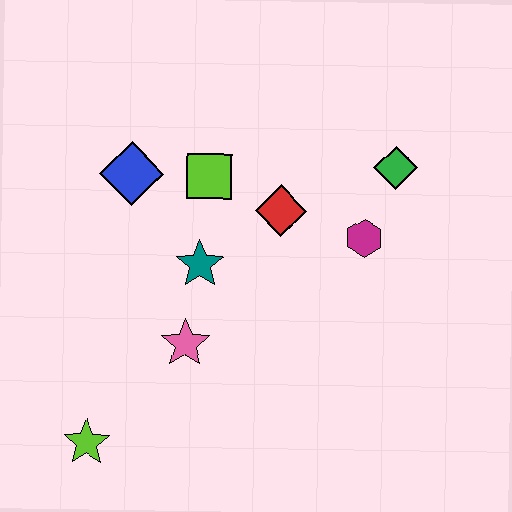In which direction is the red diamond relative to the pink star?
The red diamond is above the pink star.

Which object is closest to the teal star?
The pink star is closest to the teal star.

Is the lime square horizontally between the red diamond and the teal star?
Yes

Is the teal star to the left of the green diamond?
Yes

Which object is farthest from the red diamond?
The lime star is farthest from the red diamond.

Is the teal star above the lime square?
No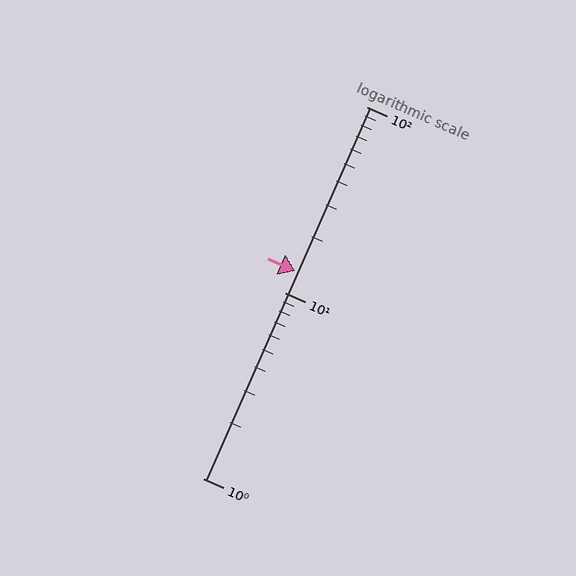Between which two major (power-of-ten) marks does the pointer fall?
The pointer is between 10 and 100.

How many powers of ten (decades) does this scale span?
The scale spans 2 decades, from 1 to 100.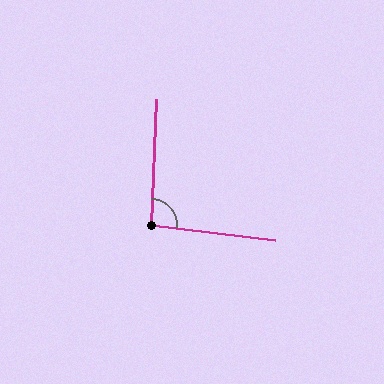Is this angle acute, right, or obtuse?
It is approximately a right angle.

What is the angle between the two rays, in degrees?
Approximately 94 degrees.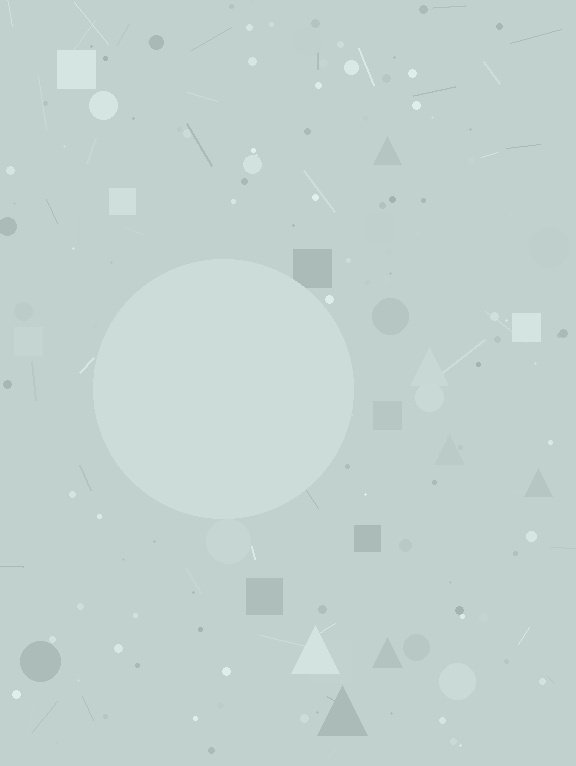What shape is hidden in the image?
A circle is hidden in the image.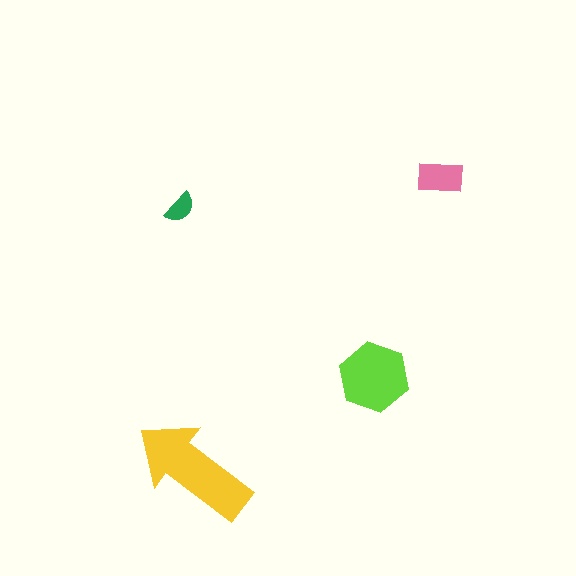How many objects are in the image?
There are 4 objects in the image.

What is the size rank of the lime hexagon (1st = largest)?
2nd.